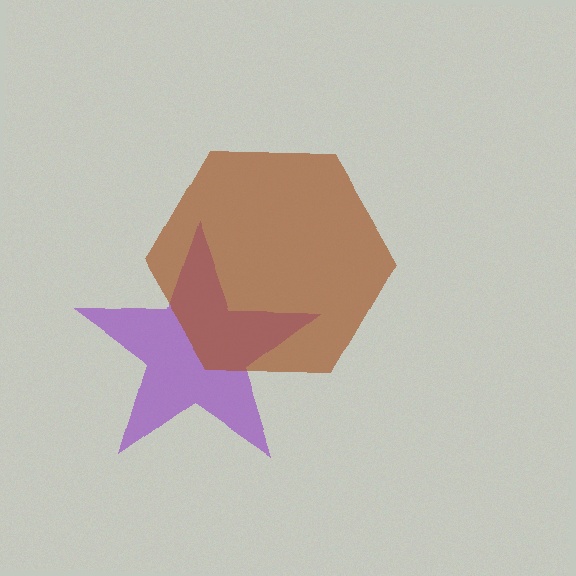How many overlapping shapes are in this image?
There are 2 overlapping shapes in the image.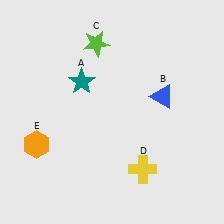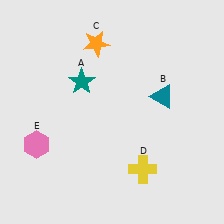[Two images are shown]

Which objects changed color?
B changed from blue to teal. C changed from lime to orange. E changed from orange to pink.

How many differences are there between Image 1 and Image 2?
There are 3 differences between the two images.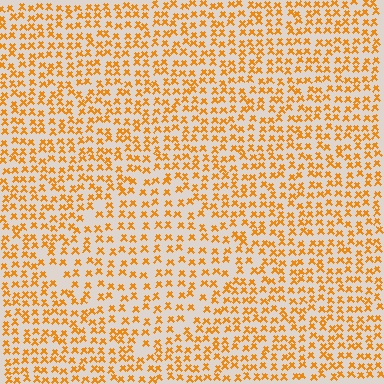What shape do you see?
I see a diamond.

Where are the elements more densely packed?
The elements are more densely packed outside the diamond boundary.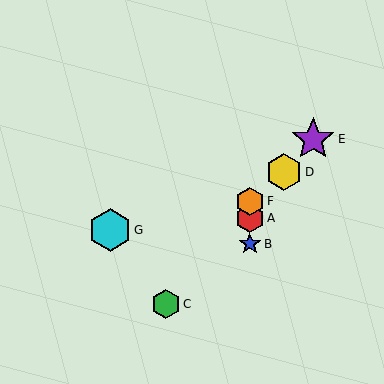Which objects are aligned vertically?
Objects A, B, F are aligned vertically.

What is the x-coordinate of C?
Object C is at x≈166.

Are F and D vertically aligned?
No, F is at x≈250 and D is at x≈284.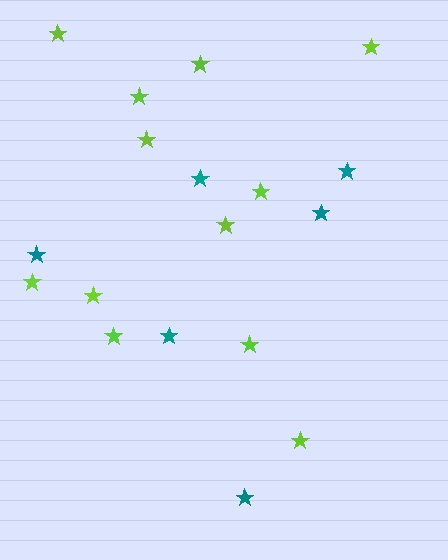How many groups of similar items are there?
There are 2 groups: one group of teal stars (6) and one group of lime stars (12).